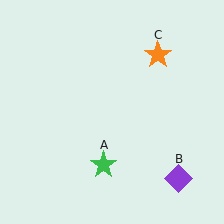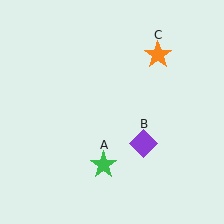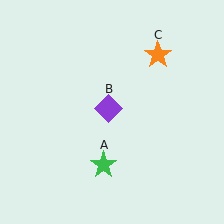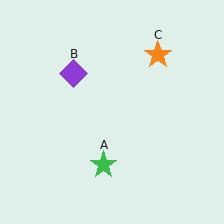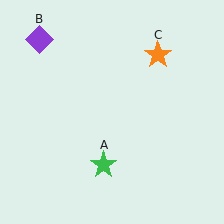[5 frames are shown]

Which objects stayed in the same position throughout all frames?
Green star (object A) and orange star (object C) remained stationary.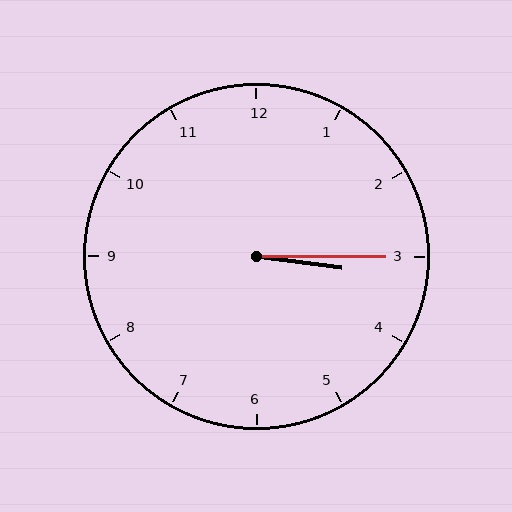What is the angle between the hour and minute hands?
Approximately 8 degrees.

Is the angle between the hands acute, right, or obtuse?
It is acute.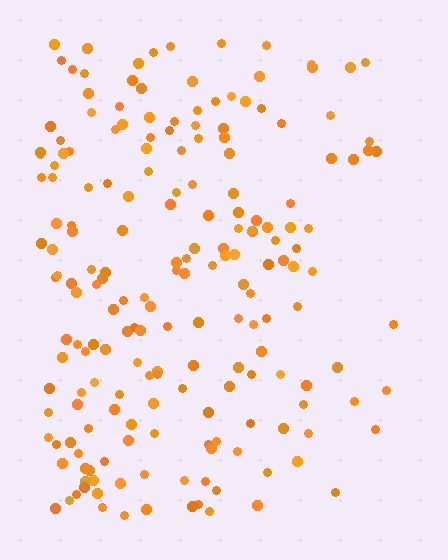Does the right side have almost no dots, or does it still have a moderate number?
Still a moderate number, just noticeably fewer than the left.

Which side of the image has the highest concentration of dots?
The left.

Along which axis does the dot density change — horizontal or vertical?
Horizontal.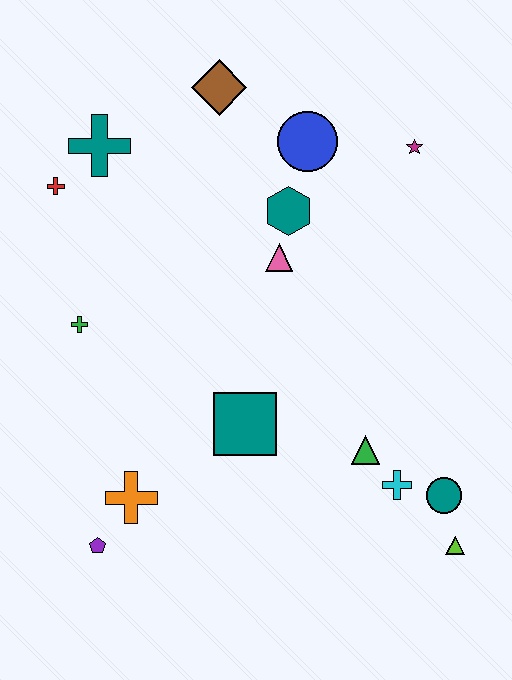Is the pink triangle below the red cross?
Yes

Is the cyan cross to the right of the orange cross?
Yes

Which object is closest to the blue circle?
The teal hexagon is closest to the blue circle.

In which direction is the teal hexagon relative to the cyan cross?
The teal hexagon is above the cyan cross.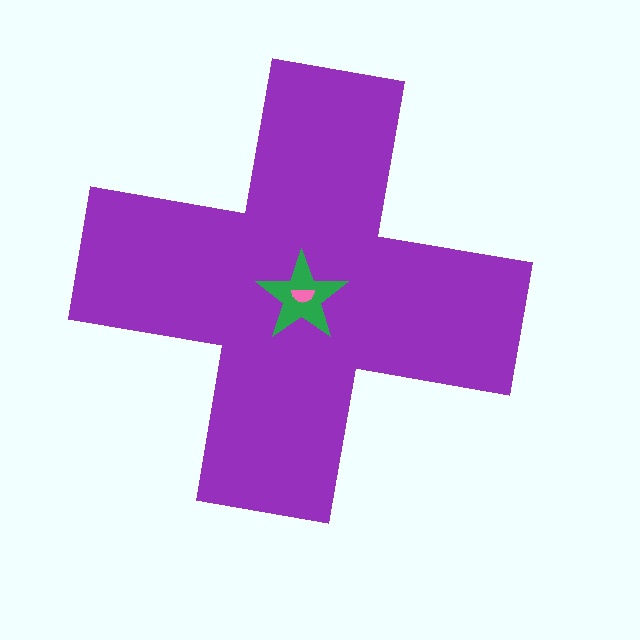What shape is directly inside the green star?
The pink semicircle.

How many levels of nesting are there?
3.